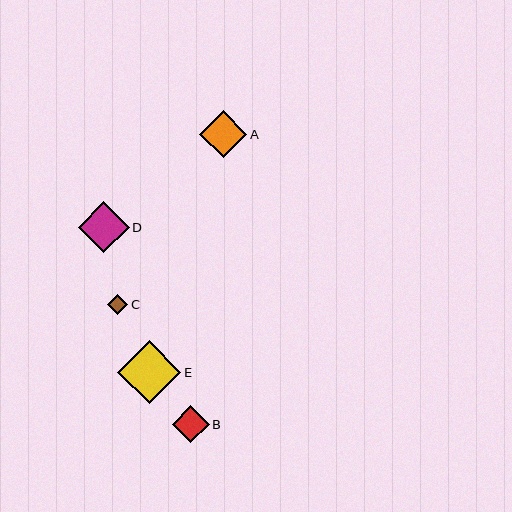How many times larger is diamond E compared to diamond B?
Diamond E is approximately 1.7 times the size of diamond B.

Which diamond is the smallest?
Diamond C is the smallest with a size of approximately 20 pixels.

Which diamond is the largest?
Diamond E is the largest with a size of approximately 63 pixels.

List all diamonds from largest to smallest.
From largest to smallest: E, D, A, B, C.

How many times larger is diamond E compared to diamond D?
Diamond E is approximately 1.2 times the size of diamond D.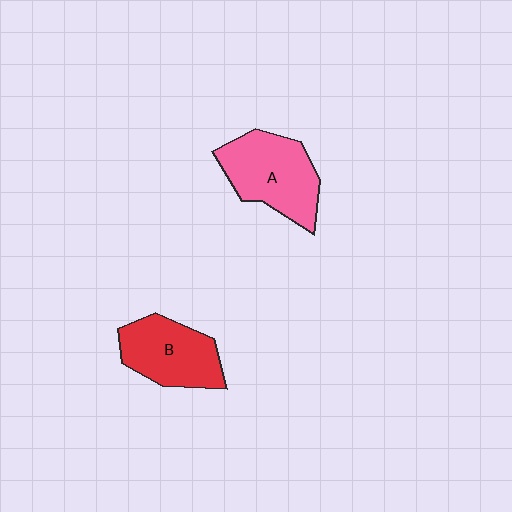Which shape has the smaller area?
Shape B (red).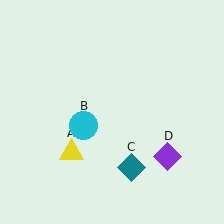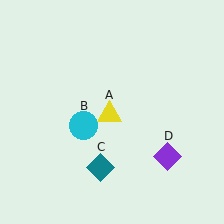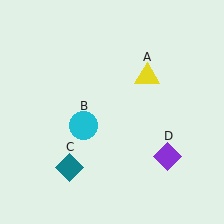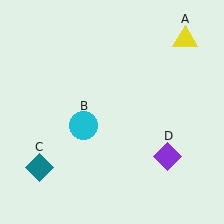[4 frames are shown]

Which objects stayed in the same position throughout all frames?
Cyan circle (object B) and purple diamond (object D) remained stationary.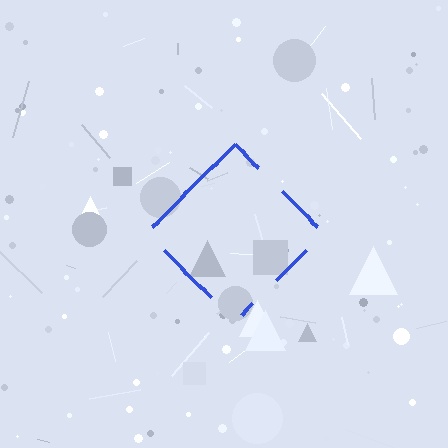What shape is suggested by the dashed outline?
The dashed outline suggests a diamond.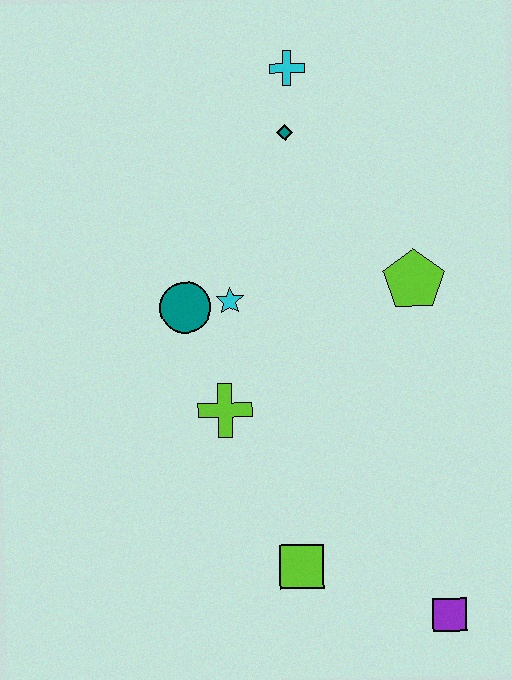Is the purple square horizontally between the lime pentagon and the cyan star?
No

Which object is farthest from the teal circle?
The purple square is farthest from the teal circle.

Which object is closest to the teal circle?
The cyan star is closest to the teal circle.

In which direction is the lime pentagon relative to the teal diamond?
The lime pentagon is below the teal diamond.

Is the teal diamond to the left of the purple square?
Yes